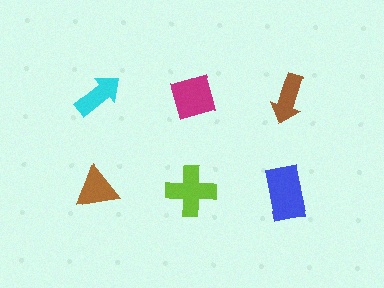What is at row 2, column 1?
A brown triangle.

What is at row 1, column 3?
A brown arrow.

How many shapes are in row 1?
3 shapes.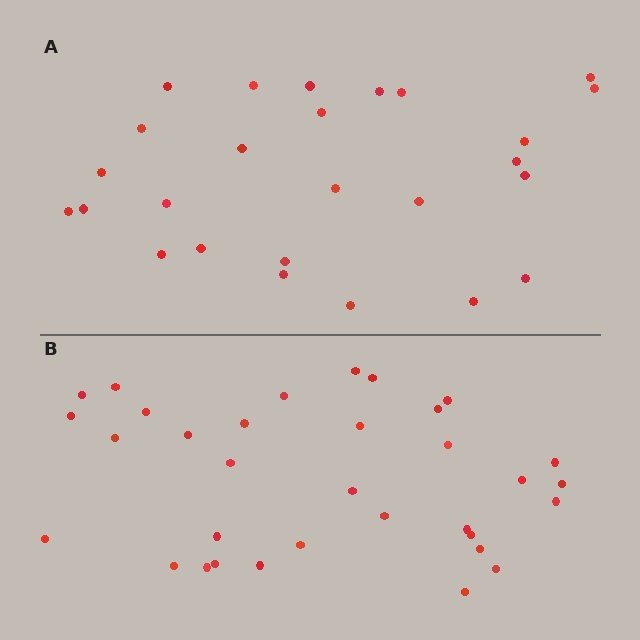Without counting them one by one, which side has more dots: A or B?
Region B (the bottom region) has more dots.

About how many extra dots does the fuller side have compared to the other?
Region B has roughly 8 or so more dots than region A.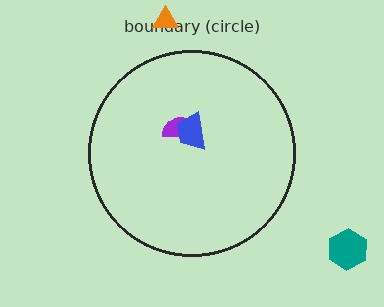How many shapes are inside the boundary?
2 inside, 2 outside.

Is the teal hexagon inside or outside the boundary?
Outside.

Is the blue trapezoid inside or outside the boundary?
Inside.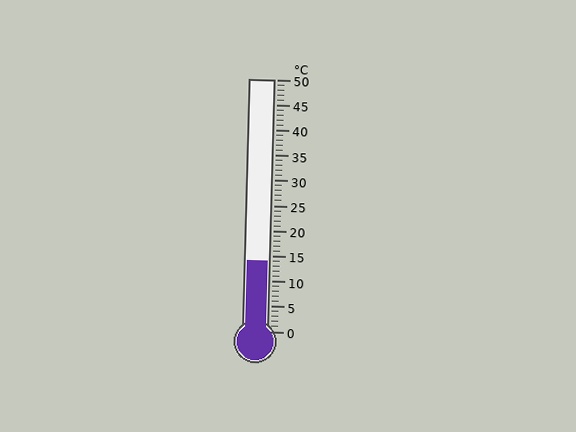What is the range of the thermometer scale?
The thermometer scale ranges from 0°C to 50°C.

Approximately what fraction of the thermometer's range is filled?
The thermometer is filled to approximately 30% of its range.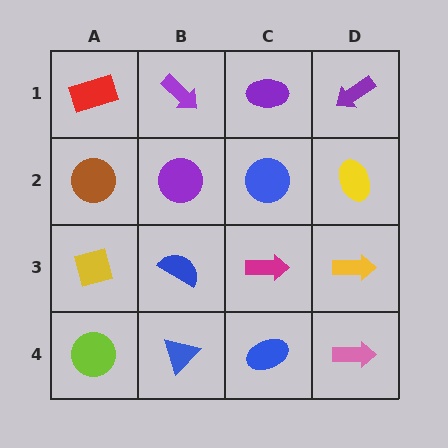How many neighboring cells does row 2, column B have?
4.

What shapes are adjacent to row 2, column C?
A purple ellipse (row 1, column C), a magenta arrow (row 3, column C), a purple circle (row 2, column B), a yellow ellipse (row 2, column D).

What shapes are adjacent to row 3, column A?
A brown circle (row 2, column A), a lime circle (row 4, column A), a blue semicircle (row 3, column B).